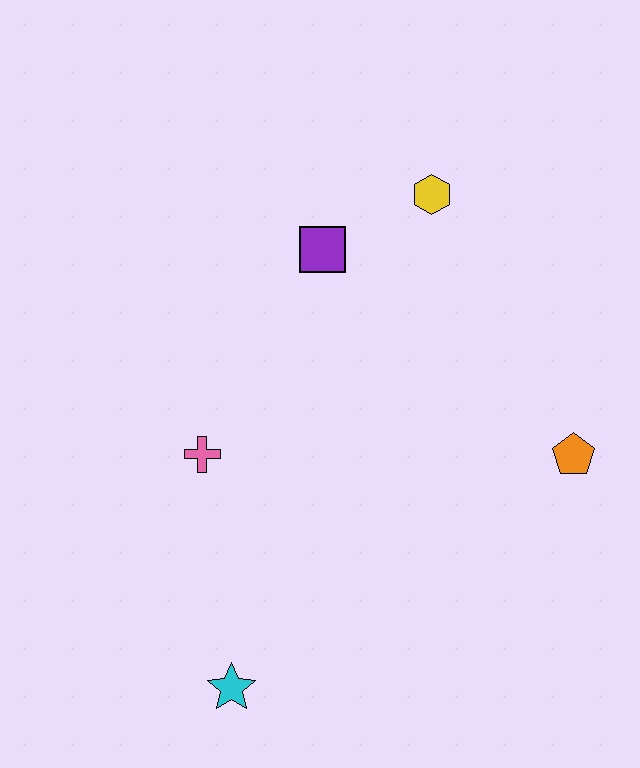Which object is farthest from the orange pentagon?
The cyan star is farthest from the orange pentagon.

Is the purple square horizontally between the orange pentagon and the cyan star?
Yes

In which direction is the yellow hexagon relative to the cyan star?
The yellow hexagon is above the cyan star.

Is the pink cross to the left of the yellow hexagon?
Yes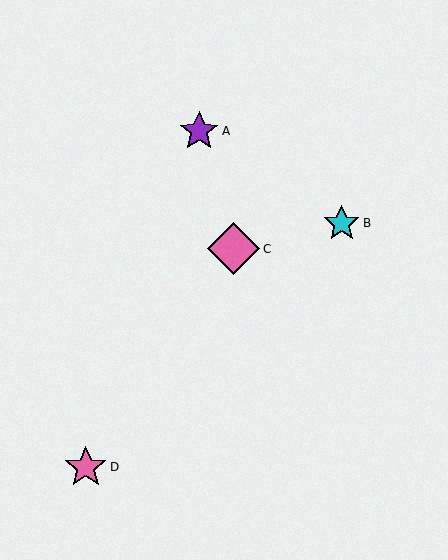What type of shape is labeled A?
Shape A is a purple star.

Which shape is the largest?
The pink diamond (labeled C) is the largest.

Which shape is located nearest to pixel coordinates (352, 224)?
The cyan star (labeled B) at (342, 223) is nearest to that location.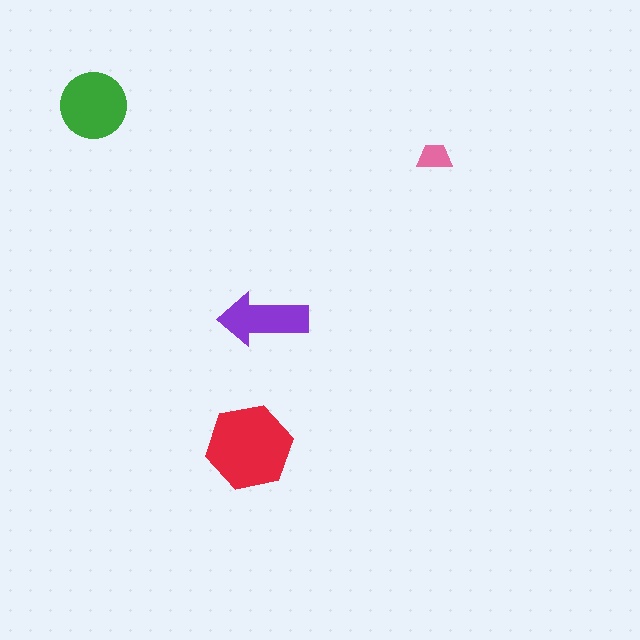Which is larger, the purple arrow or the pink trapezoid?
The purple arrow.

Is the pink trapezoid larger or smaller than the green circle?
Smaller.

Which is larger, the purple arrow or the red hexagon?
The red hexagon.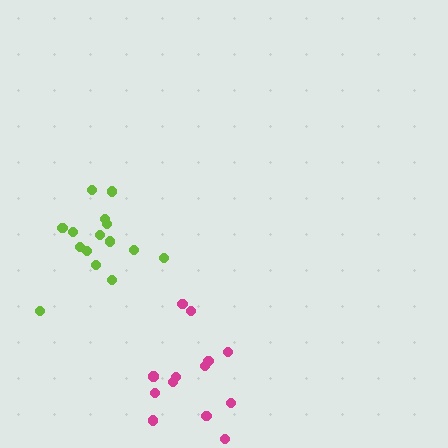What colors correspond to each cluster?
The clusters are colored: lime, magenta.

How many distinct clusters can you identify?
There are 2 distinct clusters.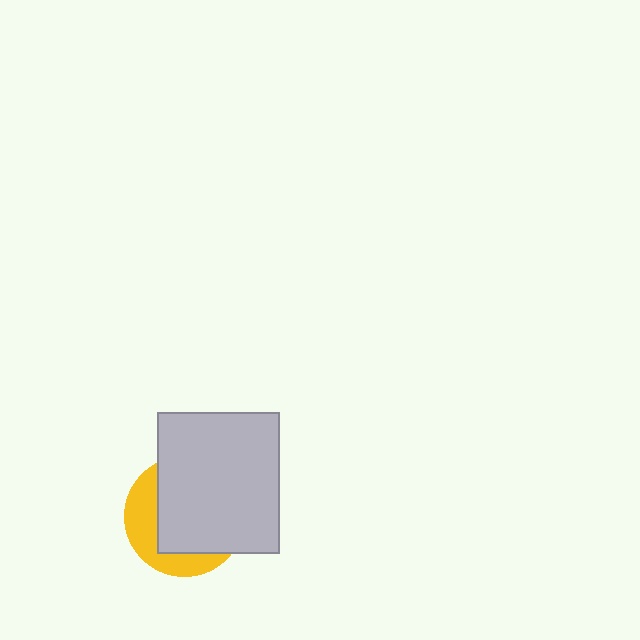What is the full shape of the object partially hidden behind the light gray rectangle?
The partially hidden object is a yellow circle.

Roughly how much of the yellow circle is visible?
A small part of it is visible (roughly 34%).